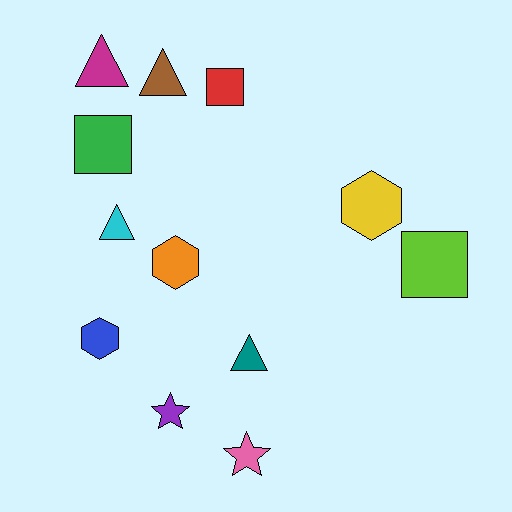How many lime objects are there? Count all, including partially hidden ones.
There is 1 lime object.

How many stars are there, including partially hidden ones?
There are 2 stars.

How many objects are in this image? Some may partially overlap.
There are 12 objects.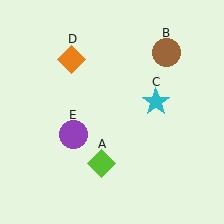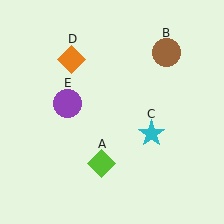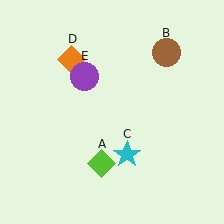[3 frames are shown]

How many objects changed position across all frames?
2 objects changed position: cyan star (object C), purple circle (object E).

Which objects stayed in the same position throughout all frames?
Lime diamond (object A) and brown circle (object B) and orange diamond (object D) remained stationary.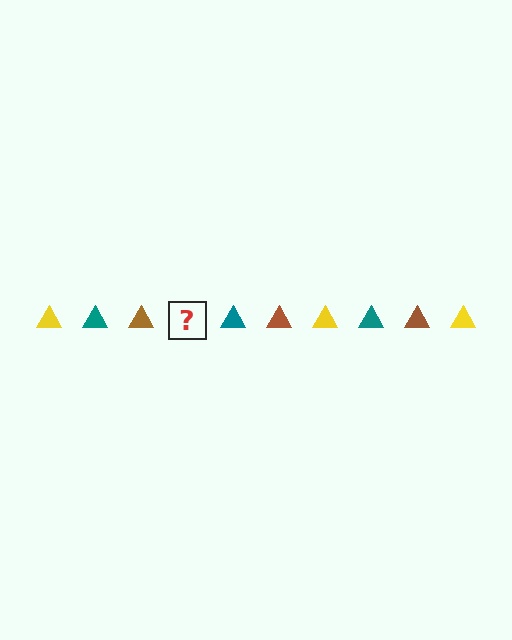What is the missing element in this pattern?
The missing element is a yellow triangle.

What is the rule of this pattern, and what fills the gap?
The rule is that the pattern cycles through yellow, teal, brown triangles. The gap should be filled with a yellow triangle.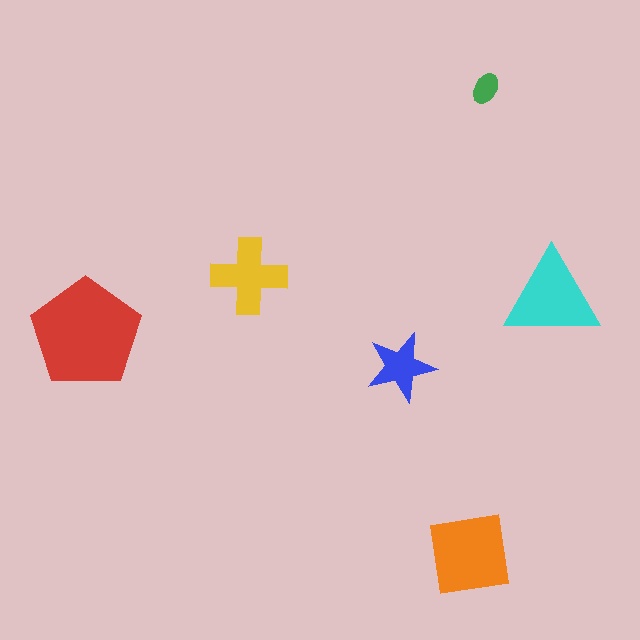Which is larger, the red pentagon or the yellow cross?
The red pentagon.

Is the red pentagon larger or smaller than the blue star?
Larger.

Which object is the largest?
The red pentagon.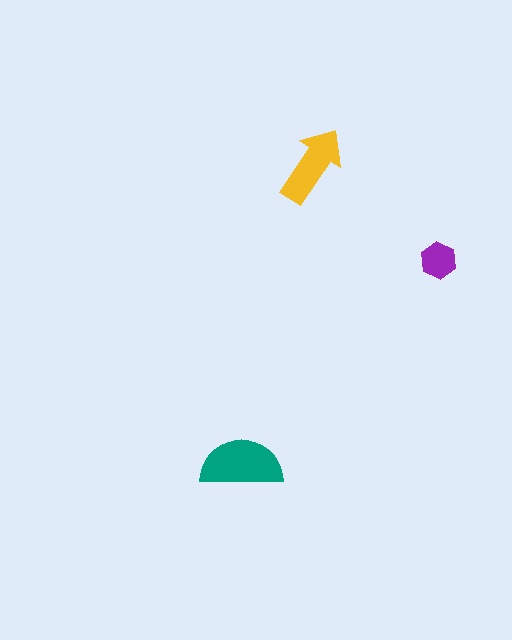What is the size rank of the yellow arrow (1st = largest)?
2nd.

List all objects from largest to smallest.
The teal semicircle, the yellow arrow, the purple hexagon.